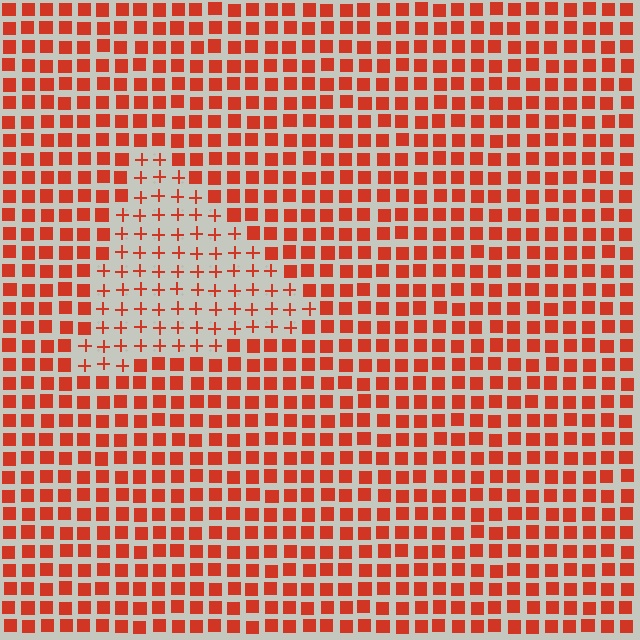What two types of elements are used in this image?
The image uses plus signs inside the triangle region and squares outside it.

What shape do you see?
I see a triangle.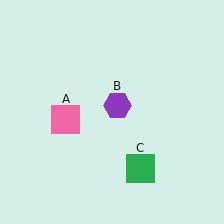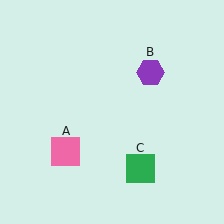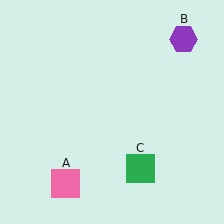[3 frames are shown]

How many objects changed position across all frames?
2 objects changed position: pink square (object A), purple hexagon (object B).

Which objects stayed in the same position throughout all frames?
Green square (object C) remained stationary.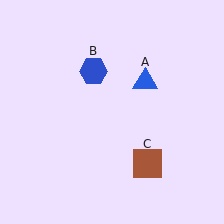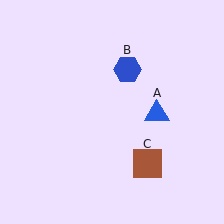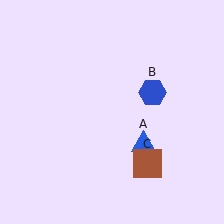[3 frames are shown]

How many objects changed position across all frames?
2 objects changed position: blue triangle (object A), blue hexagon (object B).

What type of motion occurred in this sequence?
The blue triangle (object A), blue hexagon (object B) rotated clockwise around the center of the scene.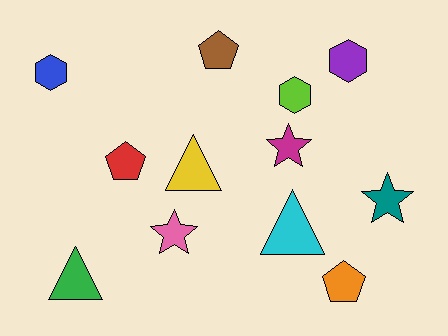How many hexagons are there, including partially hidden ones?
There are 3 hexagons.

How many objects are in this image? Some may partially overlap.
There are 12 objects.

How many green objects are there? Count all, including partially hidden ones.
There is 1 green object.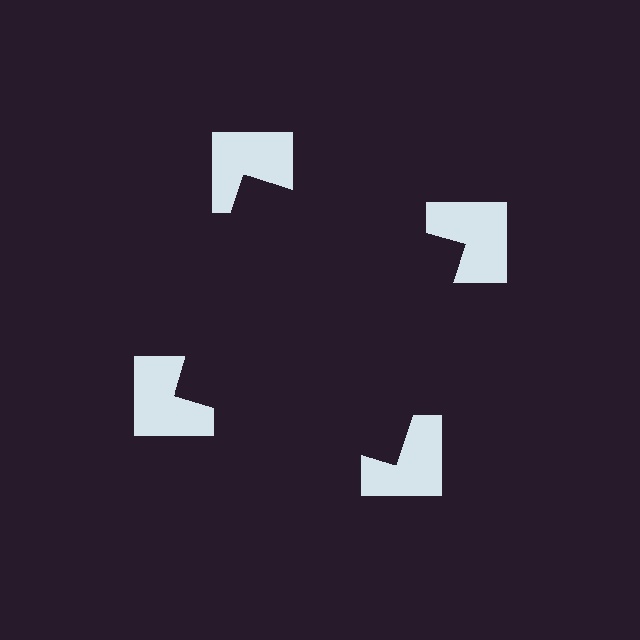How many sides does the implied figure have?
4 sides.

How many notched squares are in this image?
There are 4 — one at each vertex of the illusory square.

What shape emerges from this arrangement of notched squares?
An illusory square — its edges are inferred from the aligned wedge cuts in the notched squares, not physically drawn.